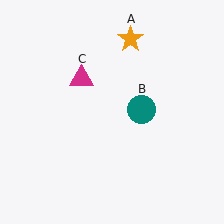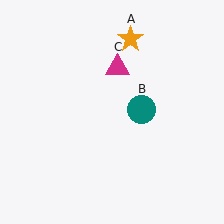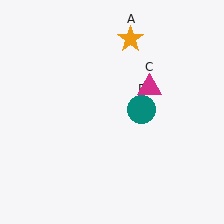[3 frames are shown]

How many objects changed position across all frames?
1 object changed position: magenta triangle (object C).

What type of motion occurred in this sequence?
The magenta triangle (object C) rotated clockwise around the center of the scene.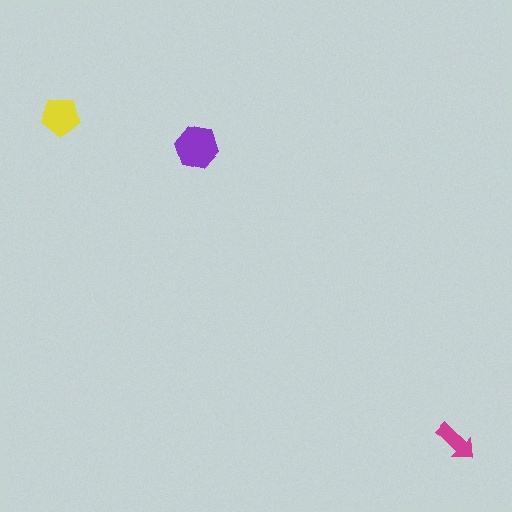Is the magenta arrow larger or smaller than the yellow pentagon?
Smaller.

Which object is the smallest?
The magenta arrow.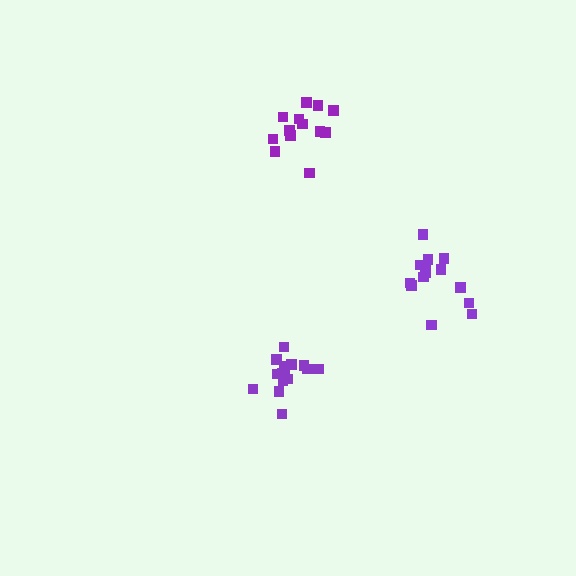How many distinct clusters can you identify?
There are 3 distinct clusters.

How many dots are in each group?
Group 1: 15 dots, Group 2: 15 dots, Group 3: 13 dots (43 total).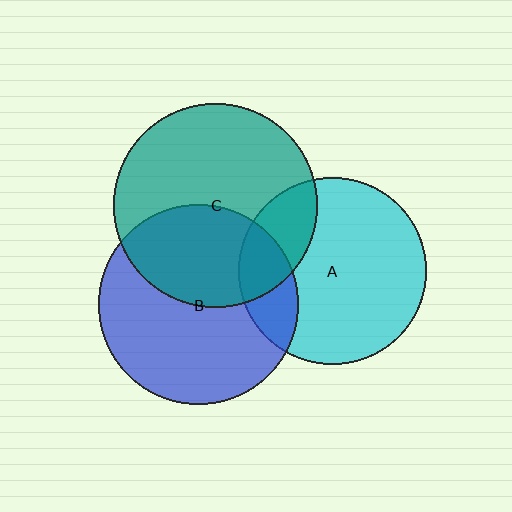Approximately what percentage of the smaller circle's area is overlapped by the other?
Approximately 20%.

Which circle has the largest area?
Circle C (teal).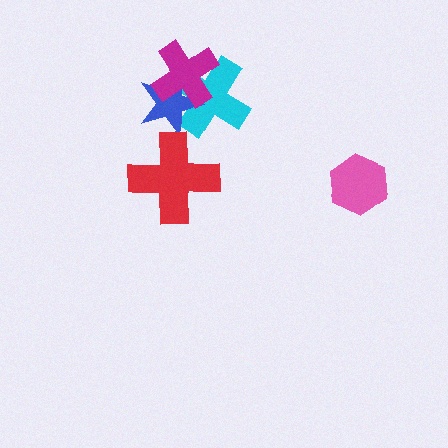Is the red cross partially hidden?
No, no other shape covers it.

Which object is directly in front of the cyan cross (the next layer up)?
The blue star is directly in front of the cyan cross.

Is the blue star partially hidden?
Yes, it is partially covered by another shape.